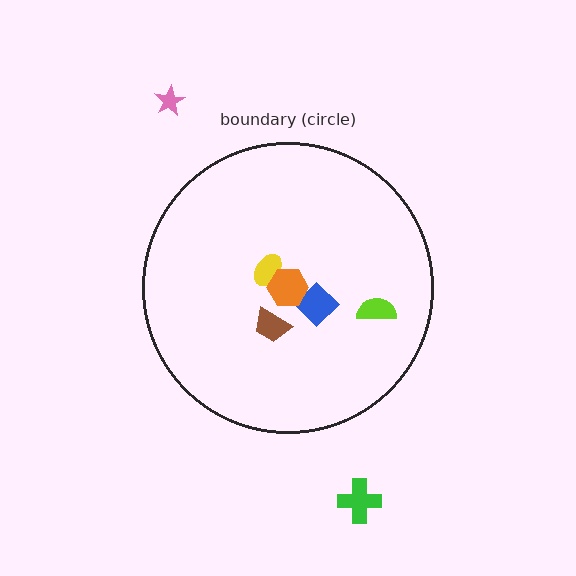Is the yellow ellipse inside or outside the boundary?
Inside.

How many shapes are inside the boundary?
5 inside, 2 outside.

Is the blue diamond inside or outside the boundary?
Inside.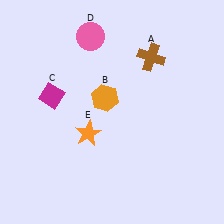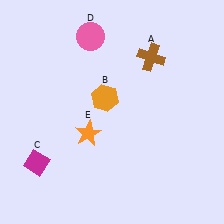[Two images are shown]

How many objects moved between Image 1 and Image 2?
1 object moved between the two images.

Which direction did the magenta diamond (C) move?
The magenta diamond (C) moved down.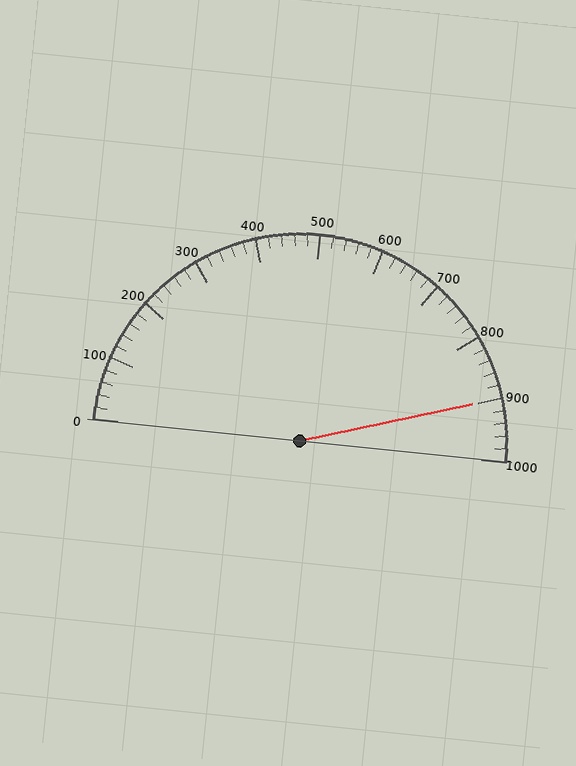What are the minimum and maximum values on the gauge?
The gauge ranges from 0 to 1000.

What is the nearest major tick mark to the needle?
The nearest major tick mark is 900.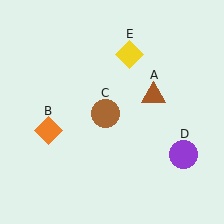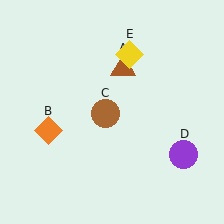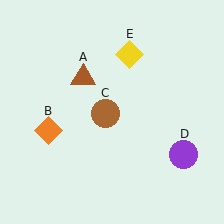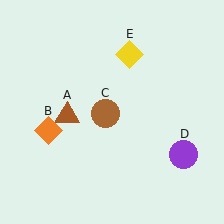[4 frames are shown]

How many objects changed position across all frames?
1 object changed position: brown triangle (object A).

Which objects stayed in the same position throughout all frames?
Orange diamond (object B) and brown circle (object C) and purple circle (object D) and yellow diamond (object E) remained stationary.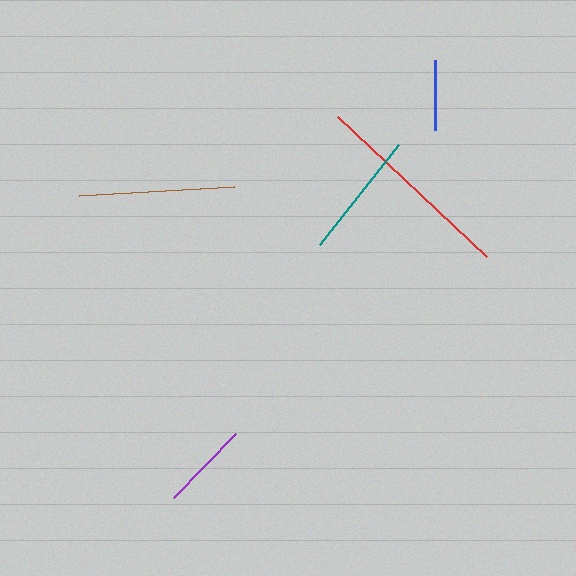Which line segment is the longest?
The red line is the longest at approximately 204 pixels.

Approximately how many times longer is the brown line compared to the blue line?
The brown line is approximately 2.2 times the length of the blue line.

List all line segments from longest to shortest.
From longest to shortest: red, brown, teal, purple, blue.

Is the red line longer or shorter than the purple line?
The red line is longer than the purple line.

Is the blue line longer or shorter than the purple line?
The purple line is longer than the blue line.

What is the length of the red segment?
The red segment is approximately 204 pixels long.